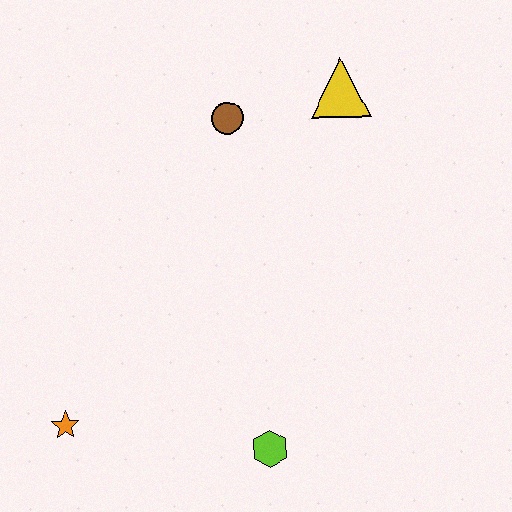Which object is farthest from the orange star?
The yellow triangle is farthest from the orange star.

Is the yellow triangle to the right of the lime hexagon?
Yes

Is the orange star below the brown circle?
Yes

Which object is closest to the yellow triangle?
The brown circle is closest to the yellow triangle.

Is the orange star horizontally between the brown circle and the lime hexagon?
No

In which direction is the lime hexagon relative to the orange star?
The lime hexagon is to the right of the orange star.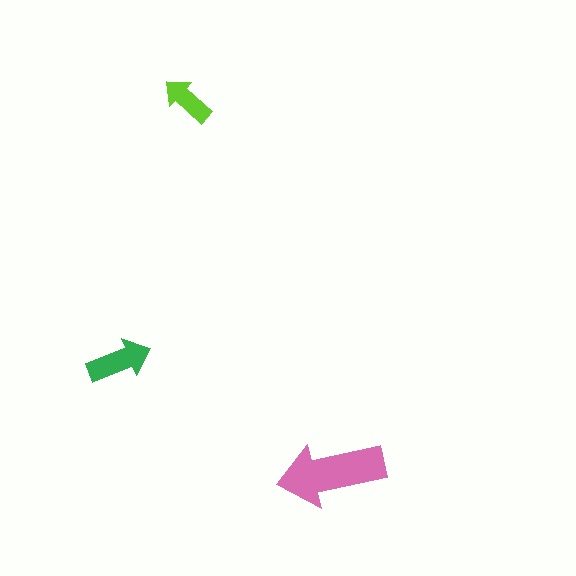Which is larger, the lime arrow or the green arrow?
The green one.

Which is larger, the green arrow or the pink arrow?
The pink one.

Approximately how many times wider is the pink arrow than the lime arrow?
About 2 times wider.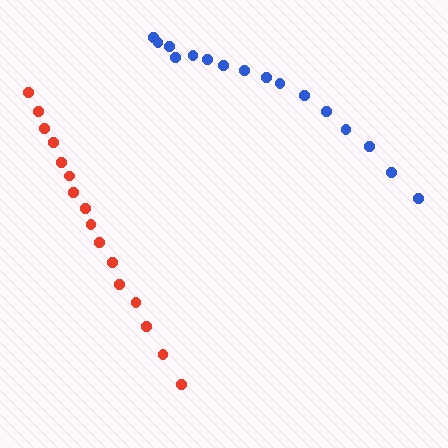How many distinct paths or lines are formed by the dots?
There are 2 distinct paths.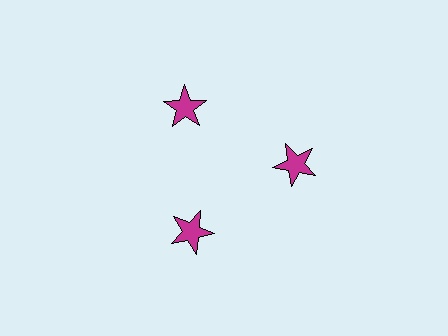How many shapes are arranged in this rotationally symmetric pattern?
There are 3 shapes, arranged in 3 groups of 1.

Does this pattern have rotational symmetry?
Yes, this pattern has 3-fold rotational symmetry. It looks the same after rotating 120 degrees around the center.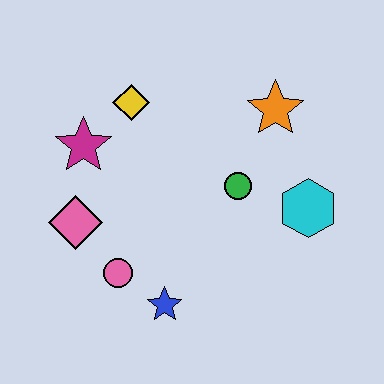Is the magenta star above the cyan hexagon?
Yes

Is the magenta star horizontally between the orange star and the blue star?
No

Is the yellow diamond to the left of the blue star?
Yes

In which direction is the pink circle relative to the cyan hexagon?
The pink circle is to the left of the cyan hexagon.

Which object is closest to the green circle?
The cyan hexagon is closest to the green circle.